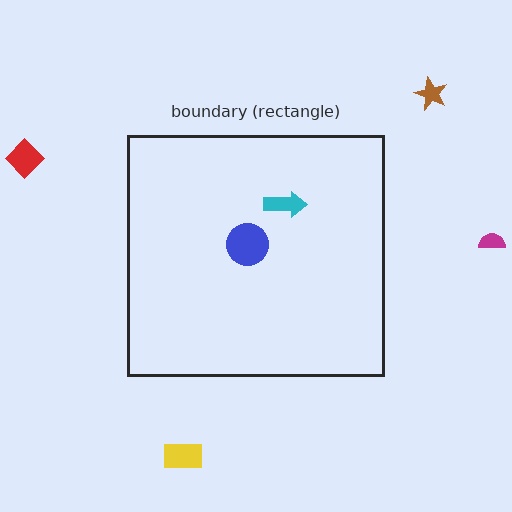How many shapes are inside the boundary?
2 inside, 4 outside.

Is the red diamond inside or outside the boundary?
Outside.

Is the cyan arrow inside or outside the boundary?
Inside.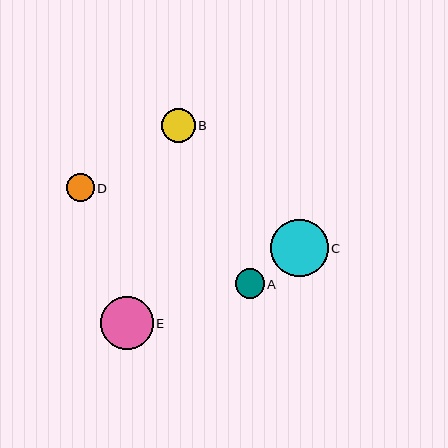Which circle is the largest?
Circle C is the largest with a size of approximately 58 pixels.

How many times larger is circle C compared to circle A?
Circle C is approximately 2.0 times the size of circle A.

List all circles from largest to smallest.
From largest to smallest: C, E, B, A, D.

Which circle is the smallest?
Circle D is the smallest with a size of approximately 28 pixels.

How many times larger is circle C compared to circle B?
Circle C is approximately 1.7 times the size of circle B.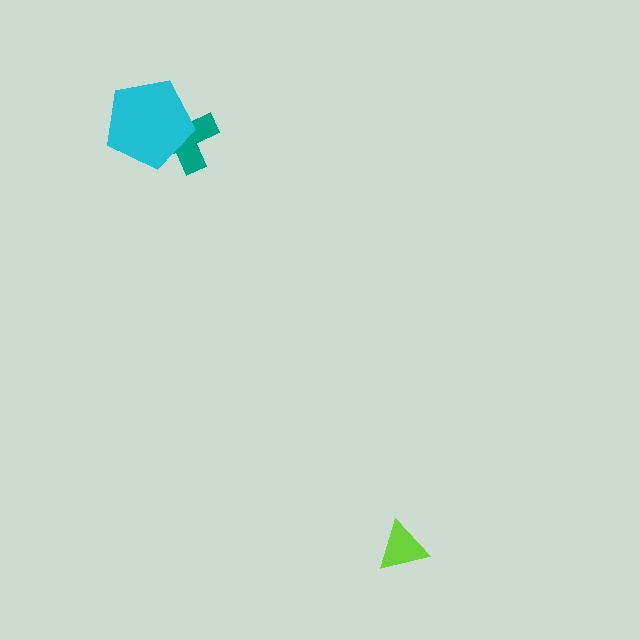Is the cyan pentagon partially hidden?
No, no other shape covers it.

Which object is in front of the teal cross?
The cyan pentagon is in front of the teal cross.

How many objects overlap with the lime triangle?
0 objects overlap with the lime triangle.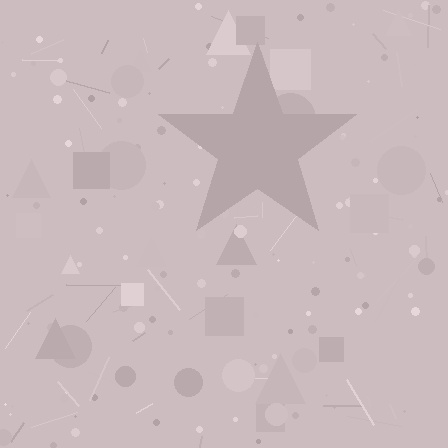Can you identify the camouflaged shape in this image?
The camouflaged shape is a star.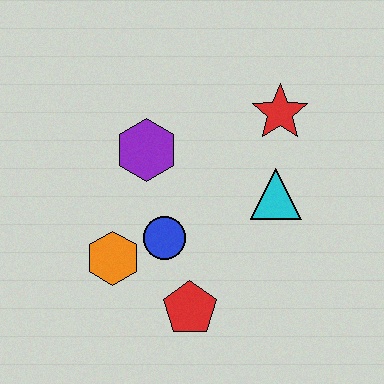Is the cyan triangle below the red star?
Yes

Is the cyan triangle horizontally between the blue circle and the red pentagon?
No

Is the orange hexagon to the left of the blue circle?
Yes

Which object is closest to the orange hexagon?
The blue circle is closest to the orange hexagon.